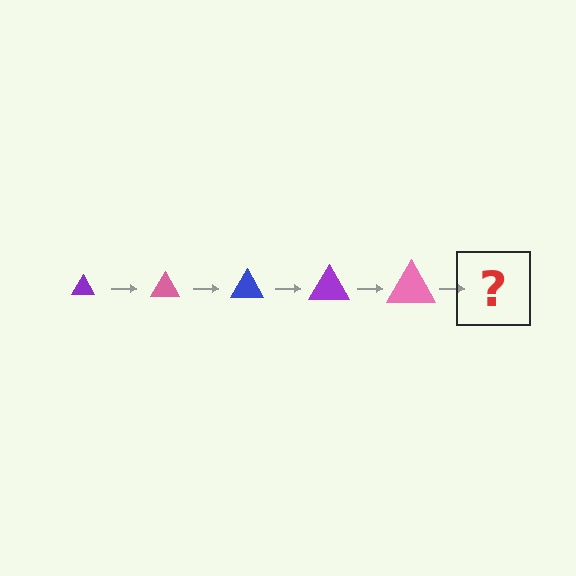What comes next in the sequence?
The next element should be a blue triangle, larger than the previous one.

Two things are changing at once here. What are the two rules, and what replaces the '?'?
The two rules are that the triangle grows larger each step and the color cycles through purple, pink, and blue. The '?' should be a blue triangle, larger than the previous one.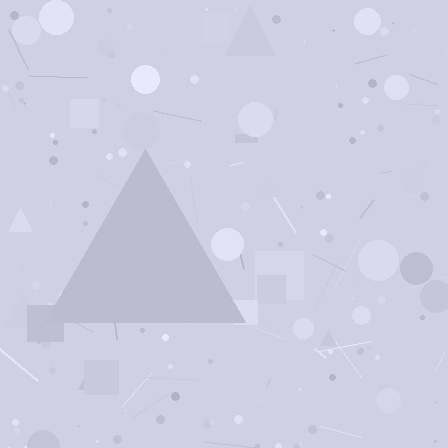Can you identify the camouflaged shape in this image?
The camouflaged shape is a triangle.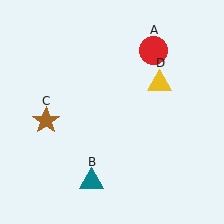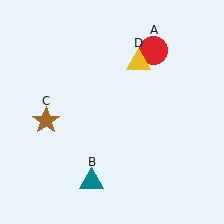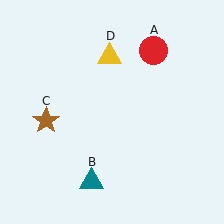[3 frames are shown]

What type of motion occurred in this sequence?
The yellow triangle (object D) rotated counterclockwise around the center of the scene.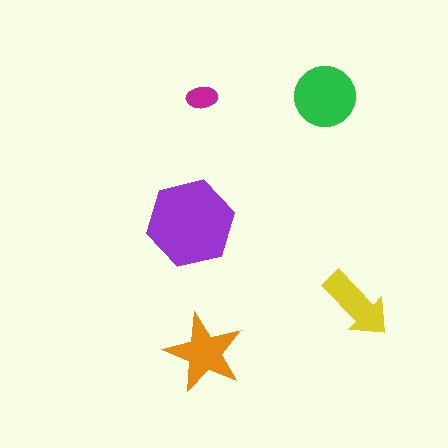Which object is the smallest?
The magenta ellipse.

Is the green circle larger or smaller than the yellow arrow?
Larger.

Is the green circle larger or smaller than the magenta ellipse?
Larger.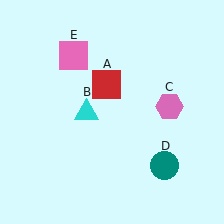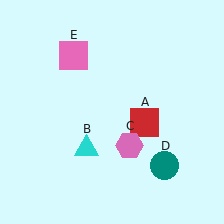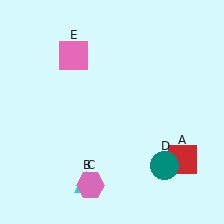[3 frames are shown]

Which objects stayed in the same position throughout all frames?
Teal circle (object D) and pink square (object E) remained stationary.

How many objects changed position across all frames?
3 objects changed position: red square (object A), cyan triangle (object B), pink hexagon (object C).